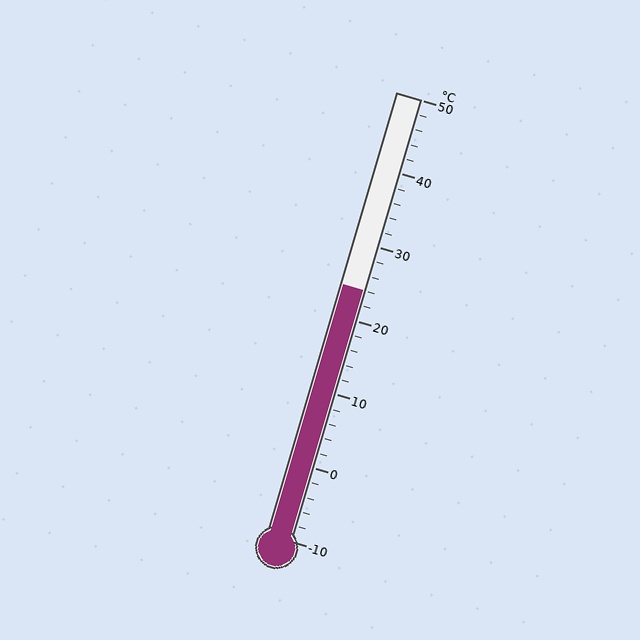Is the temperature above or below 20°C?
The temperature is above 20°C.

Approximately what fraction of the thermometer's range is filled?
The thermometer is filled to approximately 55% of its range.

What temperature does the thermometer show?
The thermometer shows approximately 24°C.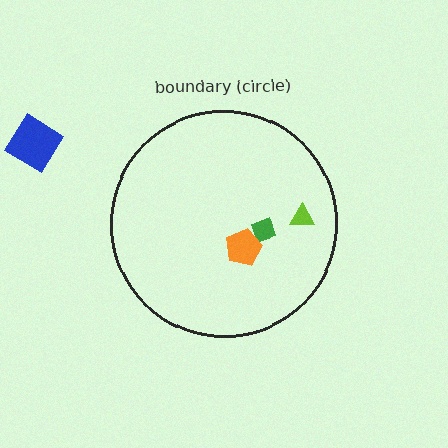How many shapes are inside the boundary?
3 inside, 1 outside.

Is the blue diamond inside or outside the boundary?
Outside.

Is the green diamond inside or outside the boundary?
Inside.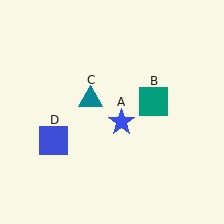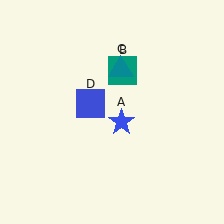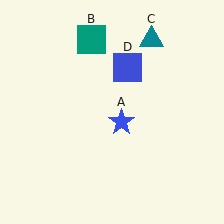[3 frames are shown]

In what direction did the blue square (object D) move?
The blue square (object D) moved up and to the right.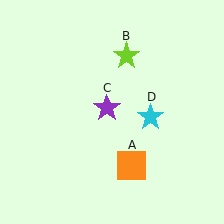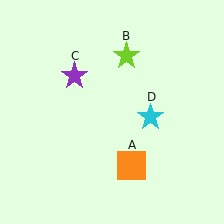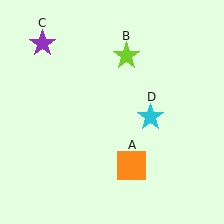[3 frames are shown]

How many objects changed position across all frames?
1 object changed position: purple star (object C).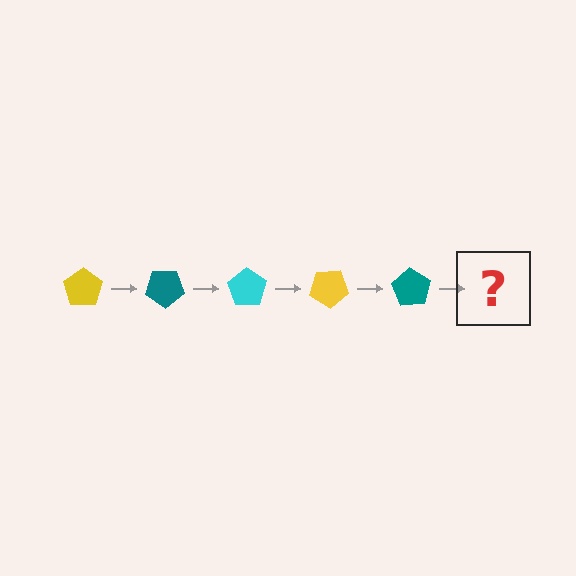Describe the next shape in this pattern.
It should be a cyan pentagon, rotated 175 degrees from the start.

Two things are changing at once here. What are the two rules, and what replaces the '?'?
The two rules are that it rotates 35 degrees each step and the color cycles through yellow, teal, and cyan. The '?' should be a cyan pentagon, rotated 175 degrees from the start.